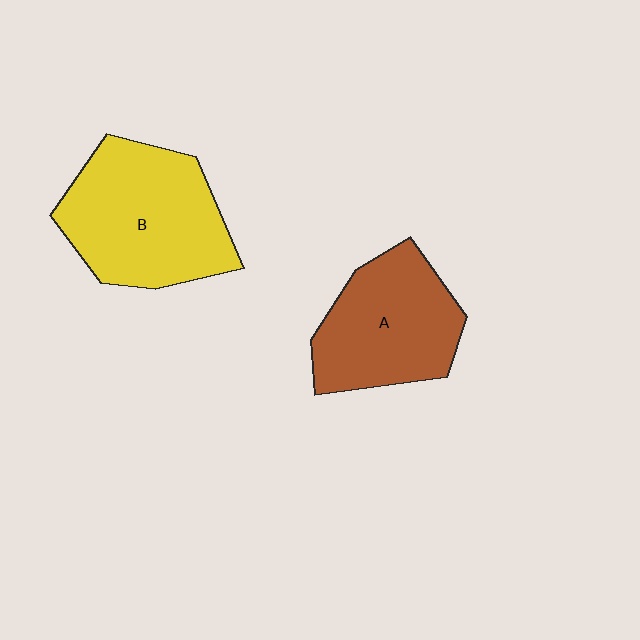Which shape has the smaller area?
Shape A (brown).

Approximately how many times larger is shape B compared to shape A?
Approximately 1.2 times.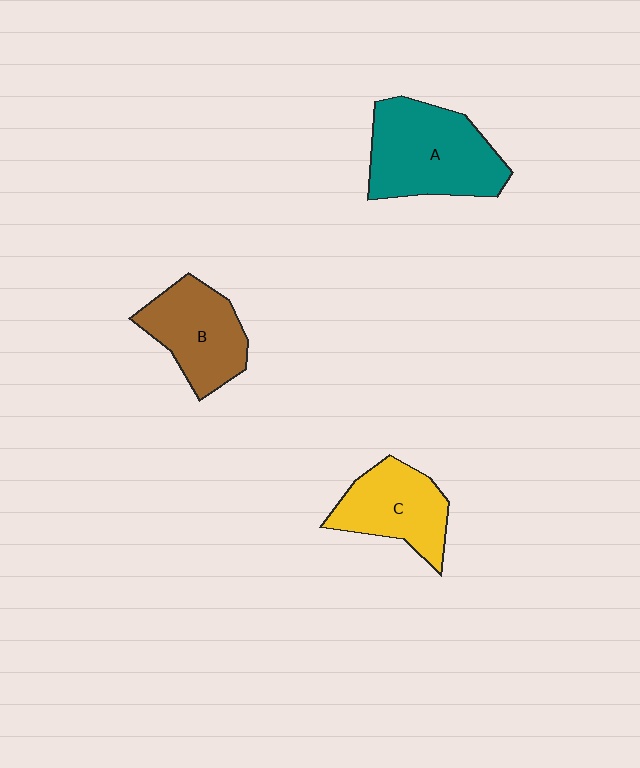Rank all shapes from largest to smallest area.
From largest to smallest: A (teal), B (brown), C (yellow).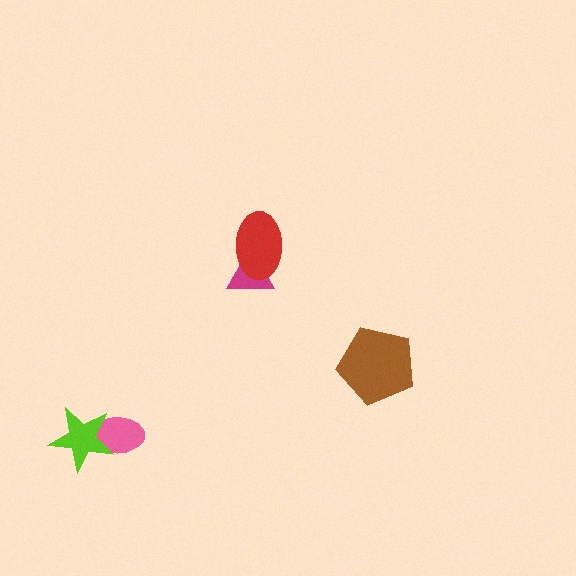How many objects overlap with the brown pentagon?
0 objects overlap with the brown pentagon.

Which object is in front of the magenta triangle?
The red ellipse is in front of the magenta triangle.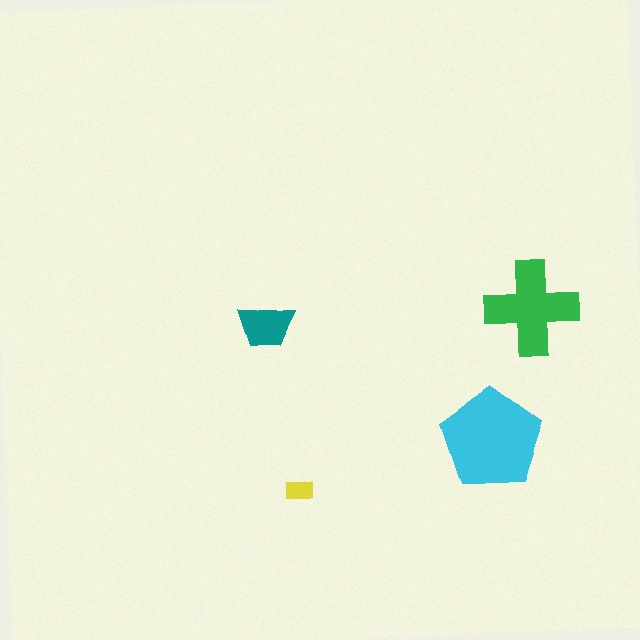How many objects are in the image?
There are 4 objects in the image.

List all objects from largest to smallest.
The cyan pentagon, the green cross, the teal trapezoid, the yellow rectangle.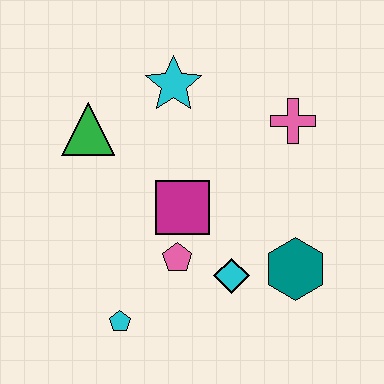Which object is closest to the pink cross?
The cyan star is closest to the pink cross.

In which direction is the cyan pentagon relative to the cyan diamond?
The cyan pentagon is to the left of the cyan diamond.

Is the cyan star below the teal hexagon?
No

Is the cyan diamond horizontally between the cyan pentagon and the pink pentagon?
No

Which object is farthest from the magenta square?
The pink cross is farthest from the magenta square.